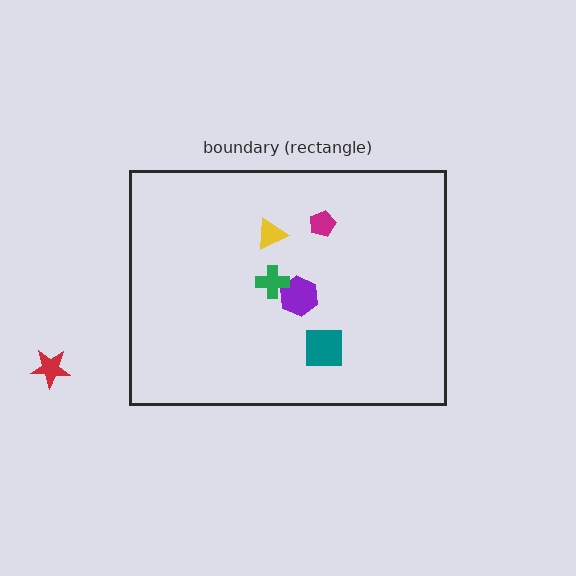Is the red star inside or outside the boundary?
Outside.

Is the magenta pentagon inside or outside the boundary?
Inside.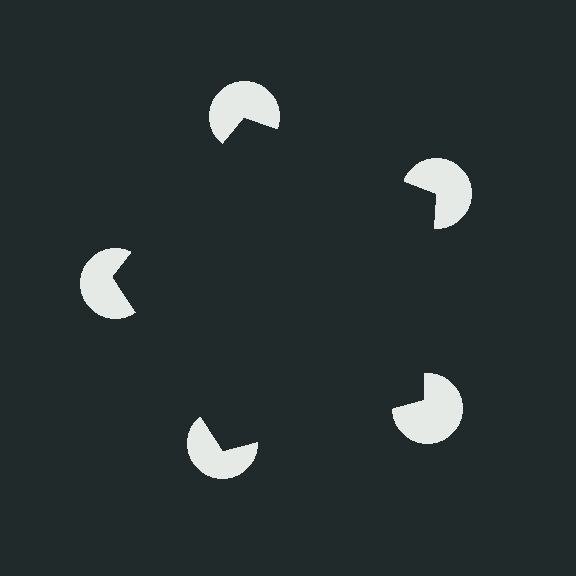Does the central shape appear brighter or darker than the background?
It typically appears slightly darker than the background, even though no actual brightness change is drawn.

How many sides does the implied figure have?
5 sides.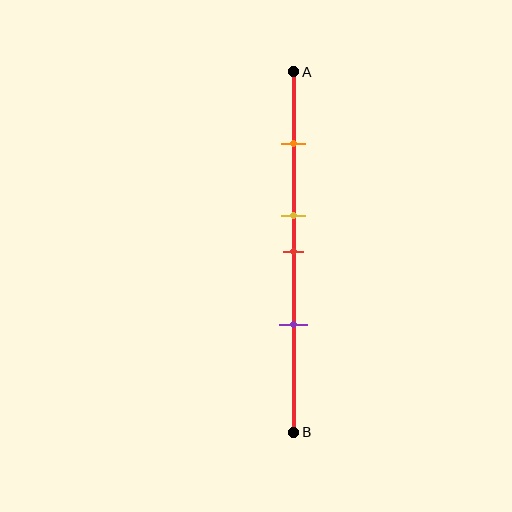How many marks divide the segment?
There are 4 marks dividing the segment.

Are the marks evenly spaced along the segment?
No, the marks are not evenly spaced.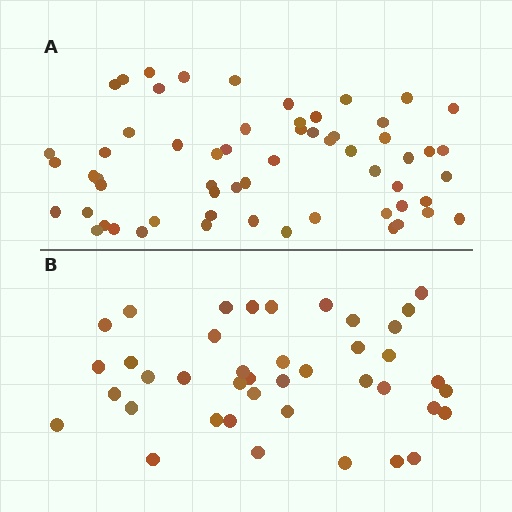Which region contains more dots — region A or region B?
Region A (the top region) has more dots.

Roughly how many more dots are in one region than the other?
Region A has approximately 20 more dots than region B.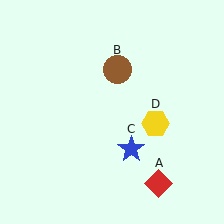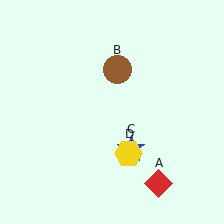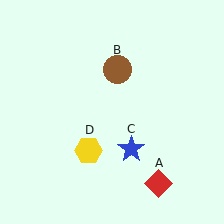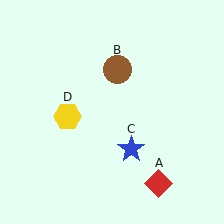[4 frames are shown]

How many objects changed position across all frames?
1 object changed position: yellow hexagon (object D).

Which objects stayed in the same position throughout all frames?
Red diamond (object A) and brown circle (object B) and blue star (object C) remained stationary.